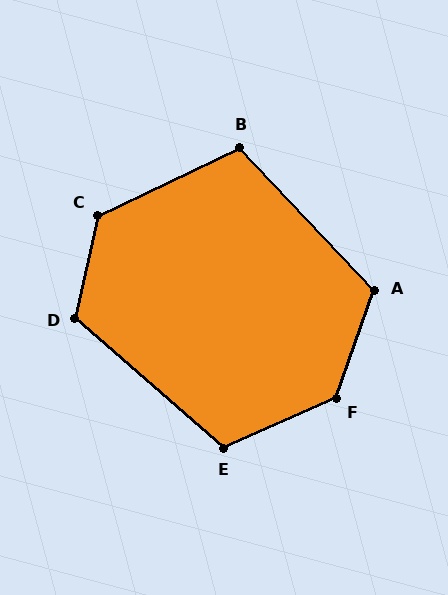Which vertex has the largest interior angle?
F, at approximately 134 degrees.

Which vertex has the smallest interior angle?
B, at approximately 108 degrees.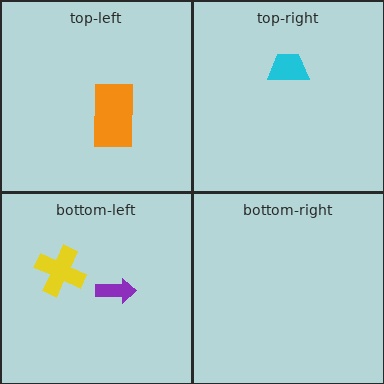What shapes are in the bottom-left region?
The purple arrow, the yellow cross.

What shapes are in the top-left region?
The orange rectangle.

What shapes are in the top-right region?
The cyan trapezoid.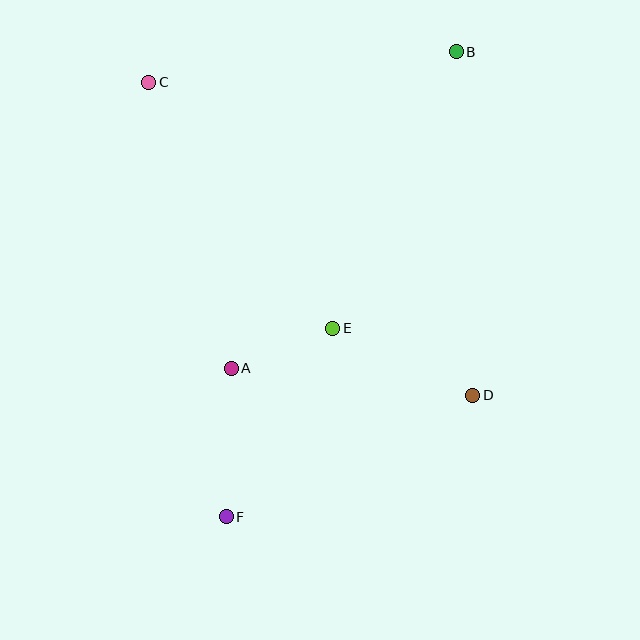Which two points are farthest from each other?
Points B and F are farthest from each other.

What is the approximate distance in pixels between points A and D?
The distance between A and D is approximately 243 pixels.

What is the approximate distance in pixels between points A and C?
The distance between A and C is approximately 298 pixels.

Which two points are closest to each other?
Points A and E are closest to each other.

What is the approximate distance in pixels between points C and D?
The distance between C and D is approximately 450 pixels.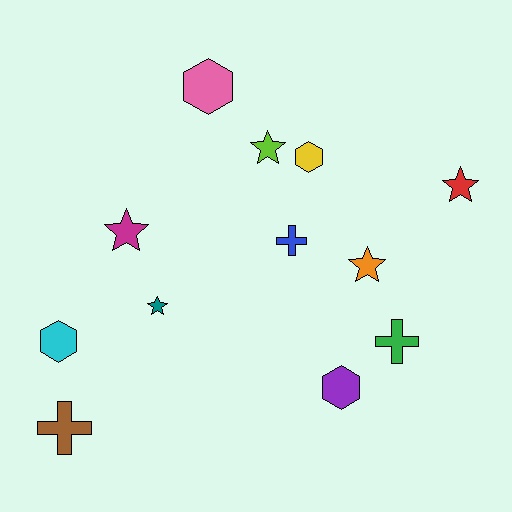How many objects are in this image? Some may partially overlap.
There are 12 objects.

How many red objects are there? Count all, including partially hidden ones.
There is 1 red object.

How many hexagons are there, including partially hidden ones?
There are 4 hexagons.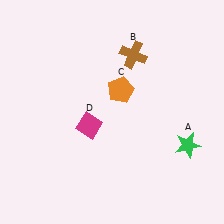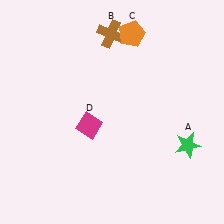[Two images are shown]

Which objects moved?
The objects that moved are: the brown cross (B), the orange pentagon (C).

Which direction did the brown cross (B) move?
The brown cross (B) moved left.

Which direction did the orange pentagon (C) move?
The orange pentagon (C) moved up.